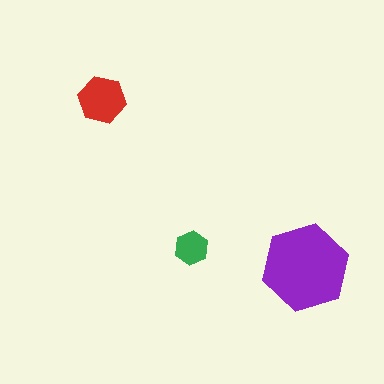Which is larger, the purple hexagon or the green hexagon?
The purple one.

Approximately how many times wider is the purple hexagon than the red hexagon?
About 2 times wider.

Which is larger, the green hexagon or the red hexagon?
The red one.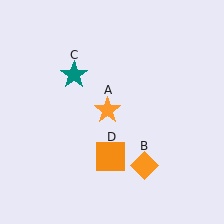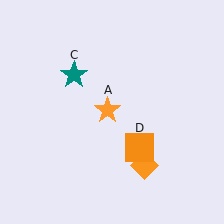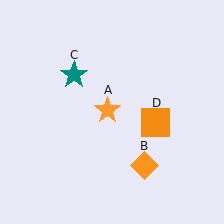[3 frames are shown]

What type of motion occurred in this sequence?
The orange square (object D) rotated counterclockwise around the center of the scene.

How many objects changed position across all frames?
1 object changed position: orange square (object D).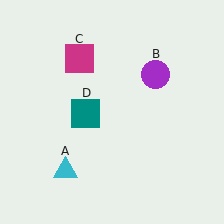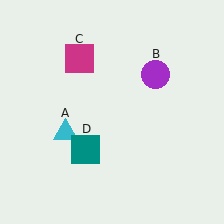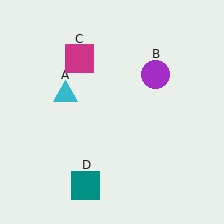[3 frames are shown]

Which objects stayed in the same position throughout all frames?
Purple circle (object B) and magenta square (object C) remained stationary.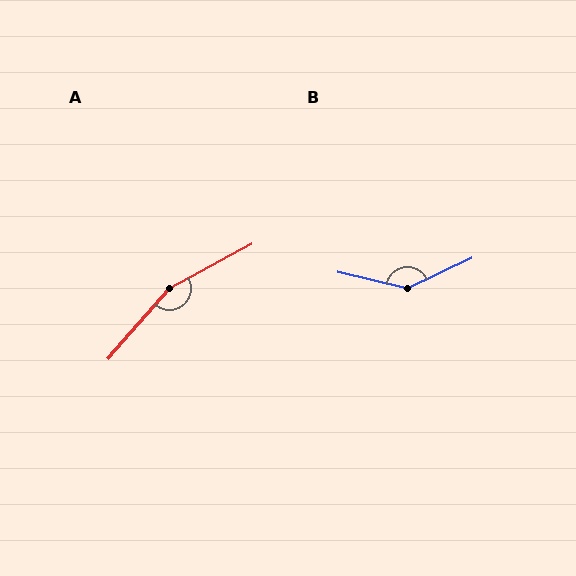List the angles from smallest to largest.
B (141°), A (160°).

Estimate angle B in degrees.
Approximately 141 degrees.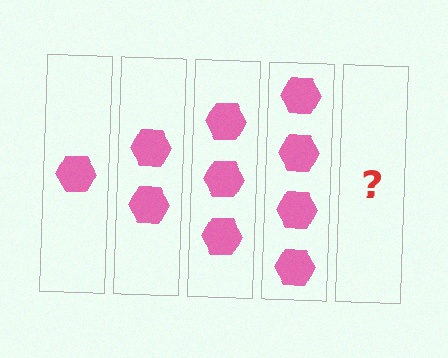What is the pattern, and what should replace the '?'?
The pattern is that each step adds one more hexagon. The '?' should be 5 hexagons.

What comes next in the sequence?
The next element should be 5 hexagons.